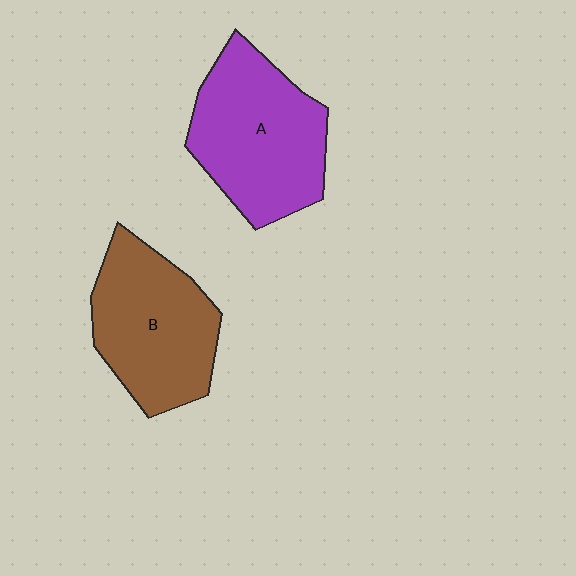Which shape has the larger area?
Shape A (purple).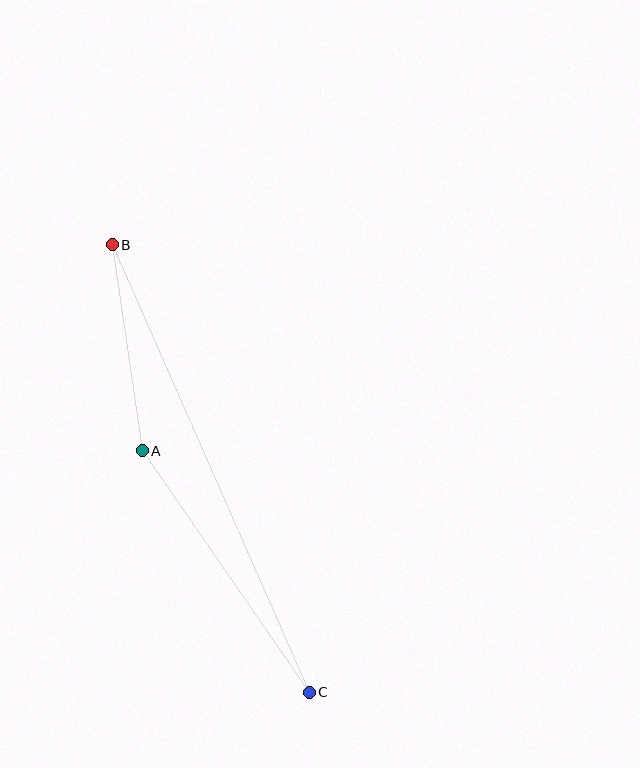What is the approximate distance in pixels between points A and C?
The distance between A and C is approximately 294 pixels.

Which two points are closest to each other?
Points A and B are closest to each other.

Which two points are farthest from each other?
Points B and C are farthest from each other.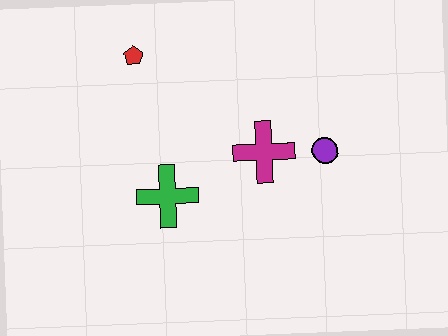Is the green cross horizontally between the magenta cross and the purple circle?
No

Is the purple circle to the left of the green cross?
No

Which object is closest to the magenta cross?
The purple circle is closest to the magenta cross.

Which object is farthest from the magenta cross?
The red pentagon is farthest from the magenta cross.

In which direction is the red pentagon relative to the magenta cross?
The red pentagon is to the left of the magenta cross.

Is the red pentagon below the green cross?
No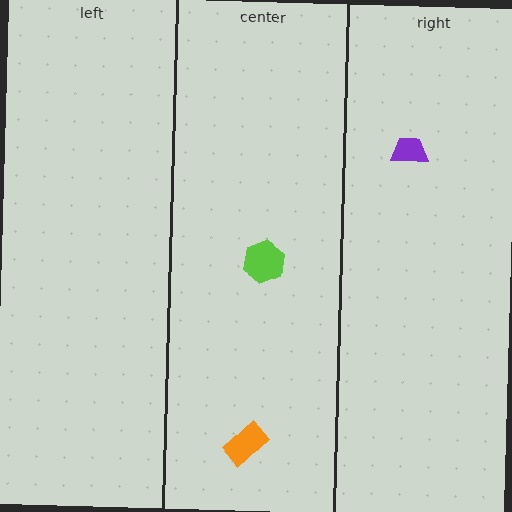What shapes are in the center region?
The orange rectangle, the lime hexagon.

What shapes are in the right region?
The purple trapezoid.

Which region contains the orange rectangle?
The center region.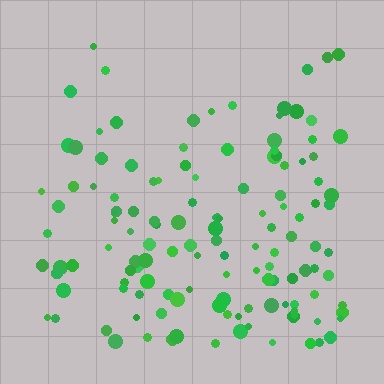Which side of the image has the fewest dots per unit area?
The top.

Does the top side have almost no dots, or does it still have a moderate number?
Still a moderate number, just noticeably fewer than the bottom.